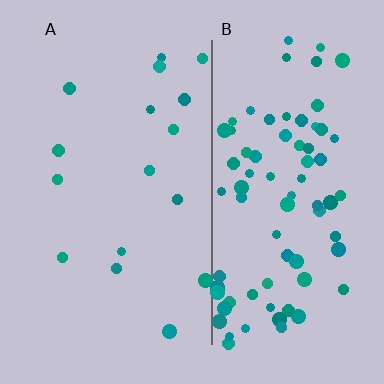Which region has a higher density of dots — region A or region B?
B (the right).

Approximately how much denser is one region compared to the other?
Approximately 4.8× — region B over region A.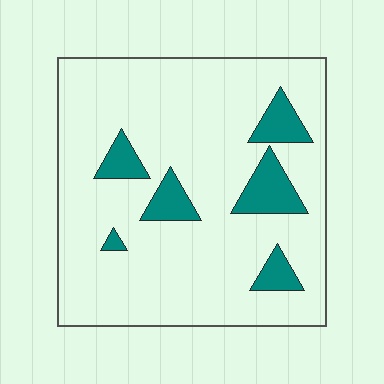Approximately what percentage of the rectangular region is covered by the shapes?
Approximately 15%.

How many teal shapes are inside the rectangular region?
6.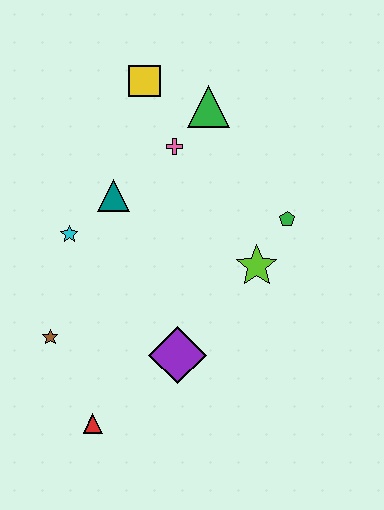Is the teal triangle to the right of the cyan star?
Yes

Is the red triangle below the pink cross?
Yes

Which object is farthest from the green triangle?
The red triangle is farthest from the green triangle.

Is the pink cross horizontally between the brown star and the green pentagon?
Yes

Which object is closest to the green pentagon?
The lime star is closest to the green pentagon.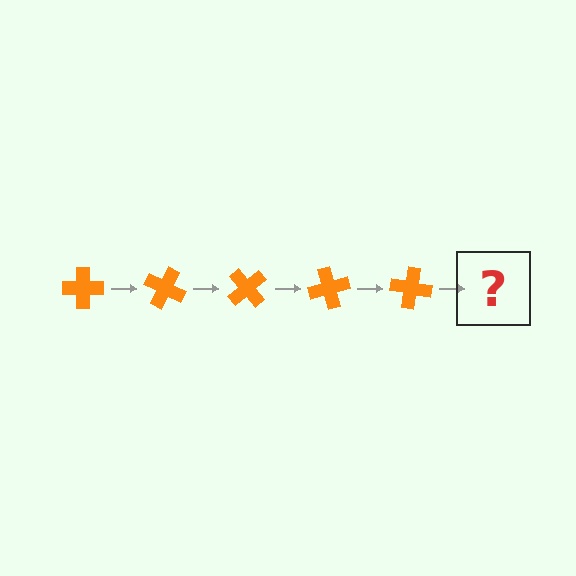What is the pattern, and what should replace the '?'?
The pattern is that the cross rotates 25 degrees each step. The '?' should be an orange cross rotated 125 degrees.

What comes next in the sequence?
The next element should be an orange cross rotated 125 degrees.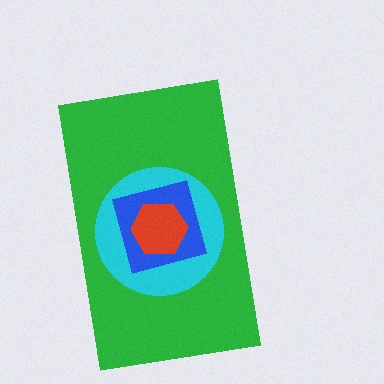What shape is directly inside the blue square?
The red hexagon.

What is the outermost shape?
The green rectangle.